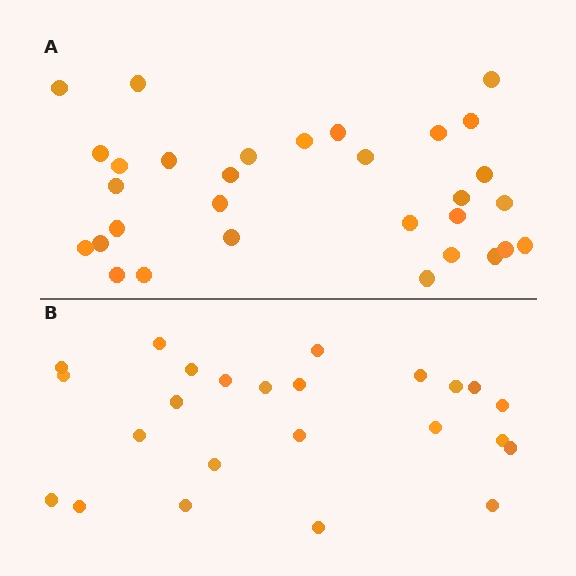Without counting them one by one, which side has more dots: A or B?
Region A (the top region) has more dots.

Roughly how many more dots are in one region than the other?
Region A has roughly 8 or so more dots than region B.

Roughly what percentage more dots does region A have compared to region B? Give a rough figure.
About 30% more.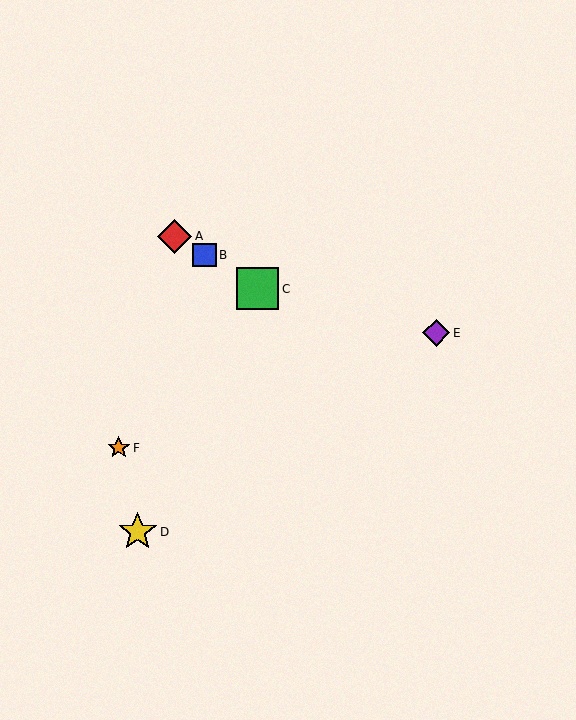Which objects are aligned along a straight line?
Objects A, B, C are aligned along a straight line.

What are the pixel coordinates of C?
Object C is at (258, 289).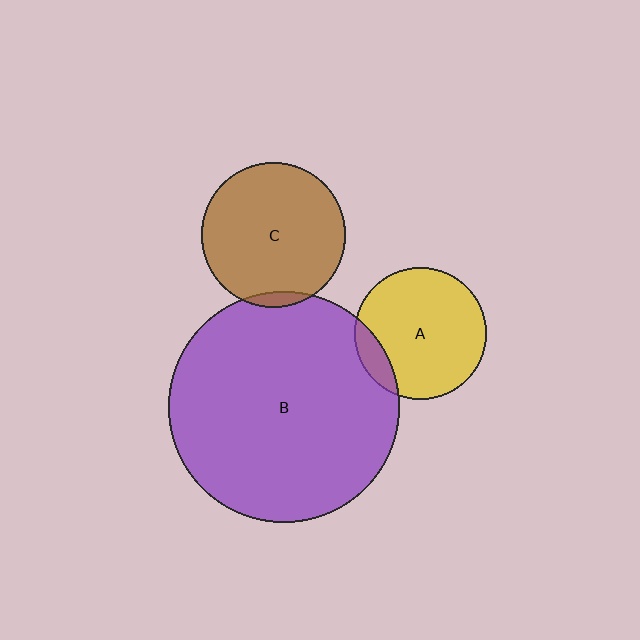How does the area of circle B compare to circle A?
Approximately 3.0 times.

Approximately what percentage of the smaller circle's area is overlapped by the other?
Approximately 10%.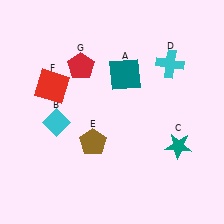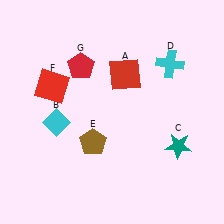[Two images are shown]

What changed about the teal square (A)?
In Image 1, A is teal. In Image 2, it changed to red.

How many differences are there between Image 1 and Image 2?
There is 1 difference between the two images.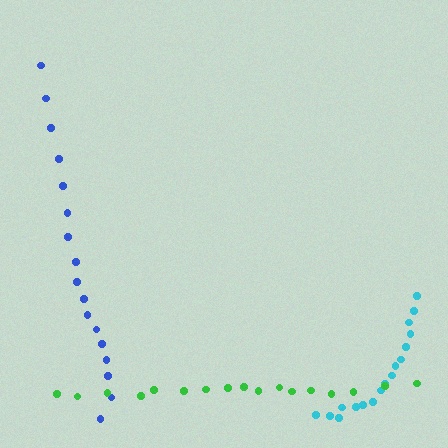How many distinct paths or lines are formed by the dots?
There are 3 distinct paths.